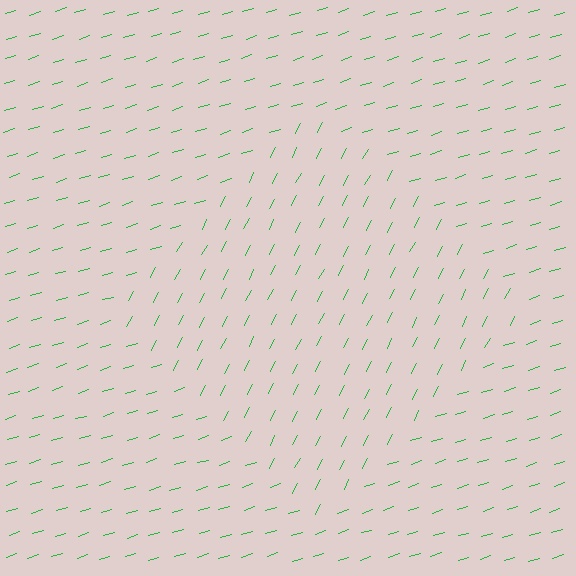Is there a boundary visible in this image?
Yes, there is a texture boundary formed by a change in line orientation.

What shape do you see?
I see a diamond.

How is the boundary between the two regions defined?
The boundary is defined purely by a change in line orientation (approximately 45 degrees difference). All lines are the same color and thickness.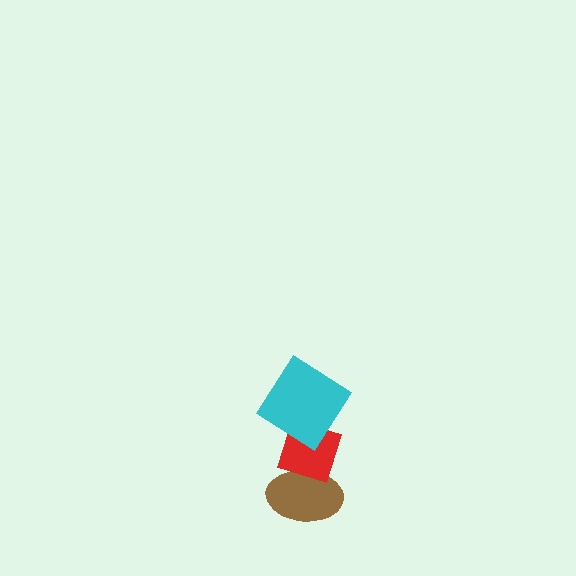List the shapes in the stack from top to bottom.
From top to bottom: the cyan diamond, the red diamond, the brown ellipse.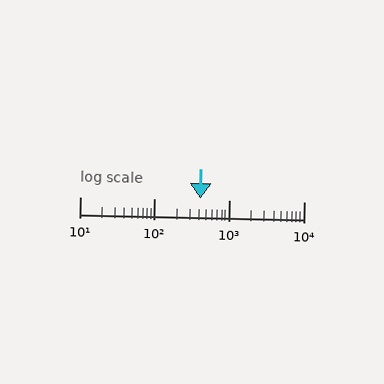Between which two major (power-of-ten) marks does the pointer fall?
The pointer is between 100 and 1000.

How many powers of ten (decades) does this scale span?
The scale spans 3 decades, from 10 to 10000.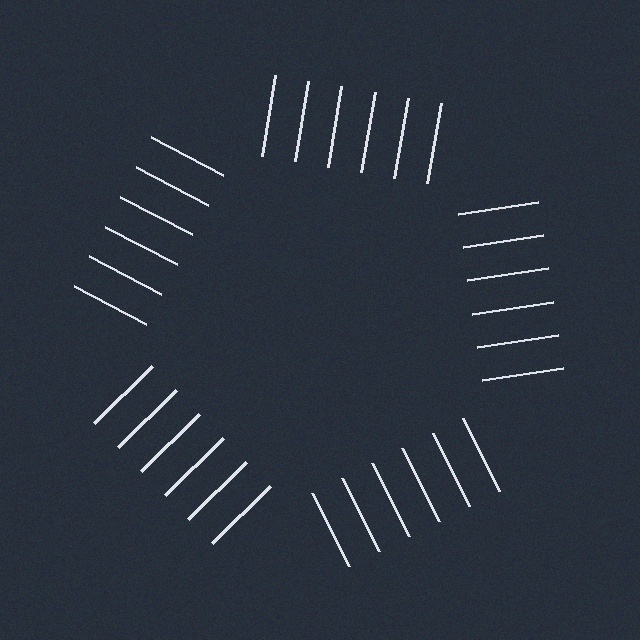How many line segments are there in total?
30 — 6 along each of the 5 edges.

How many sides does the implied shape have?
5 sides — the line-ends trace a pentagon.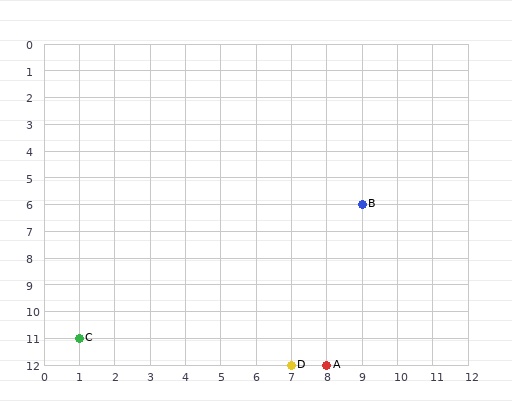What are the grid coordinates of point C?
Point C is at grid coordinates (1, 11).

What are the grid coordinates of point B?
Point B is at grid coordinates (9, 6).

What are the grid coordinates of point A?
Point A is at grid coordinates (8, 12).